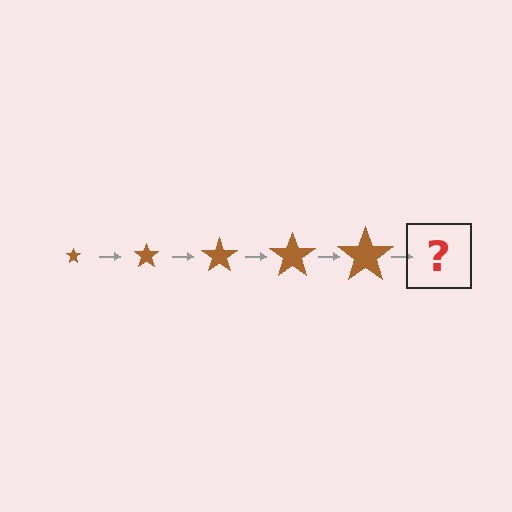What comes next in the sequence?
The next element should be a brown star, larger than the previous one.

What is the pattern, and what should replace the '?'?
The pattern is that the star gets progressively larger each step. The '?' should be a brown star, larger than the previous one.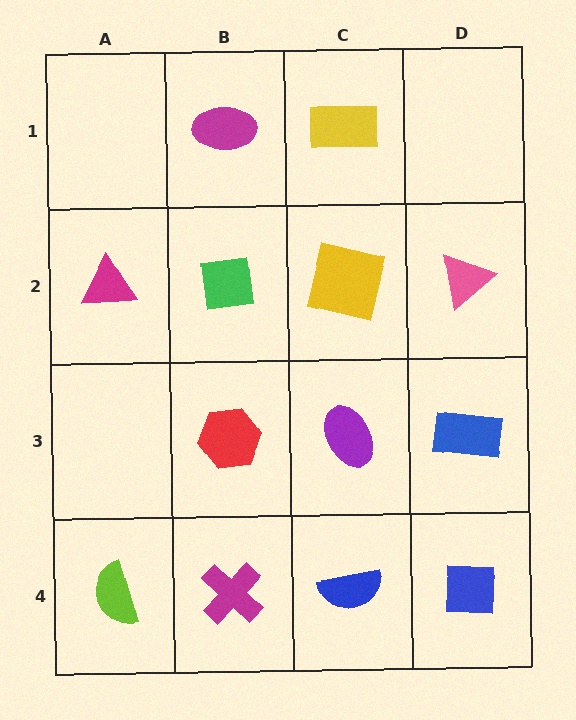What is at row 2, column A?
A magenta triangle.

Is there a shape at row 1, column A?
No, that cell is empty.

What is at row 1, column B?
A magenta ellipse.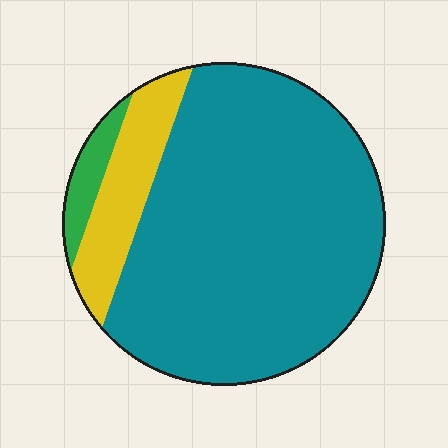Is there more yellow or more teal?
Teal.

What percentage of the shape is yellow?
Yellow takes up about one eighth (1/8) of the shape.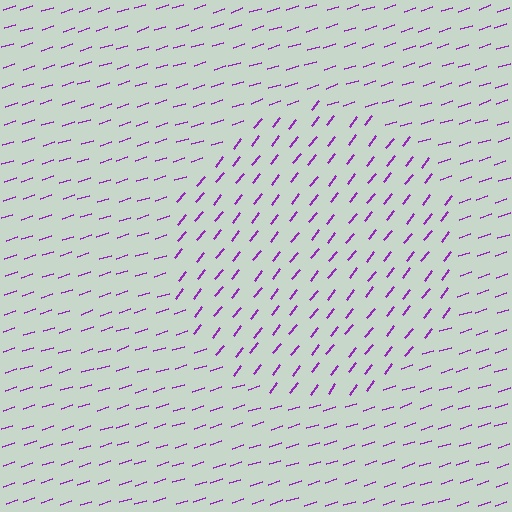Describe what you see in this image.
The image is filled with small purple line segments. A circle region in the image has lines oriented differently from the surrounding lines, creating a visible texture boundary.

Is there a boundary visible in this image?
Yes, there is a texture boundary formed by a change in line orientation.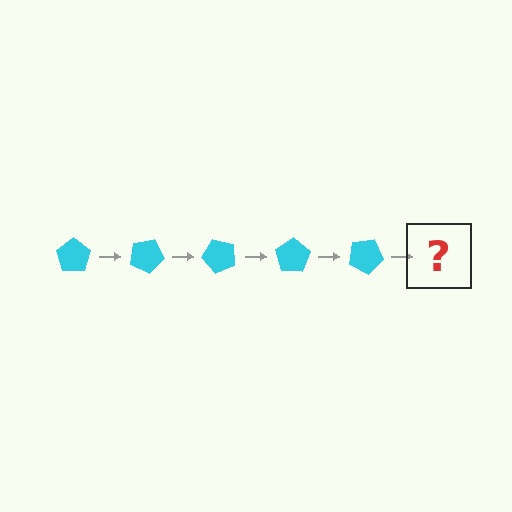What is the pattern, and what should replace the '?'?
The pattern is that the pentagon rotates 25 degrees each step. The '?' should be a cyan pentagon rotated 125 degrees.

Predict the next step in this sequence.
The next step is a cyan pentagon rotated 125 degrees.